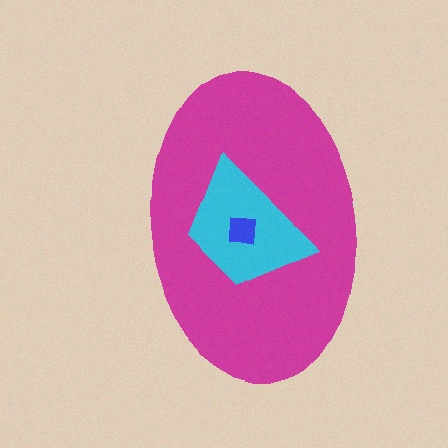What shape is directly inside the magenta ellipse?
The cyan trapezoid.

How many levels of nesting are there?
3.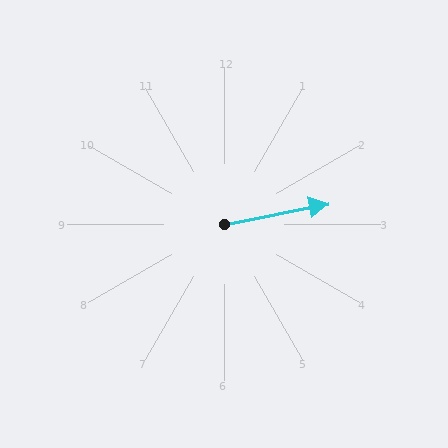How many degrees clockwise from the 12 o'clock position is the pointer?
Approximately 79 degrees.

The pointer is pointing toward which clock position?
Roughly 3 o'clock.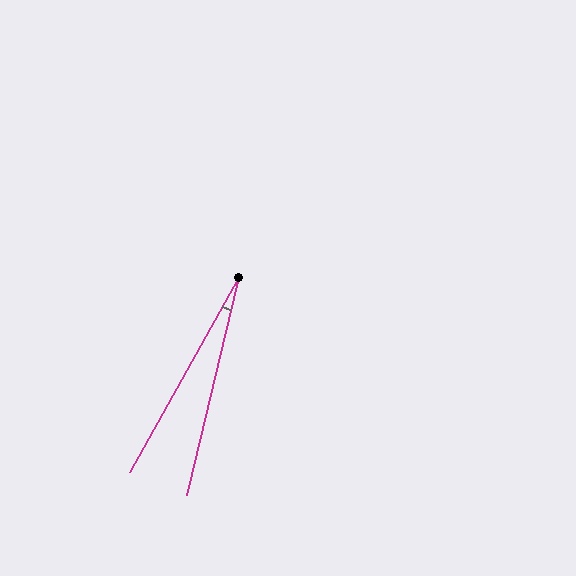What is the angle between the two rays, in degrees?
Approximately 16 degrees.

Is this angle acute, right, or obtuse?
It is acute.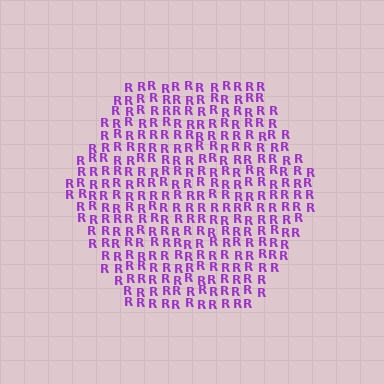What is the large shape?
The large shape is a hexagon.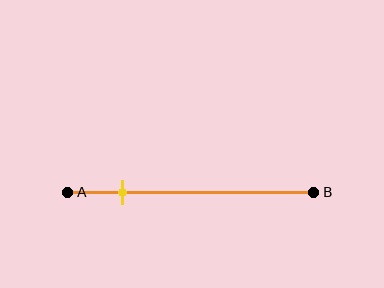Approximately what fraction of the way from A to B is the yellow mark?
The yellow mark is approximately 20% of the way from A to B.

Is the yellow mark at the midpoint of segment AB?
No, the mark is at about 20% from A, not at the 50% midpoint.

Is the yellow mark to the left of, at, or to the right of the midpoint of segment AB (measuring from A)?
The yellow mark is to the left of the midpoint of segment AB.